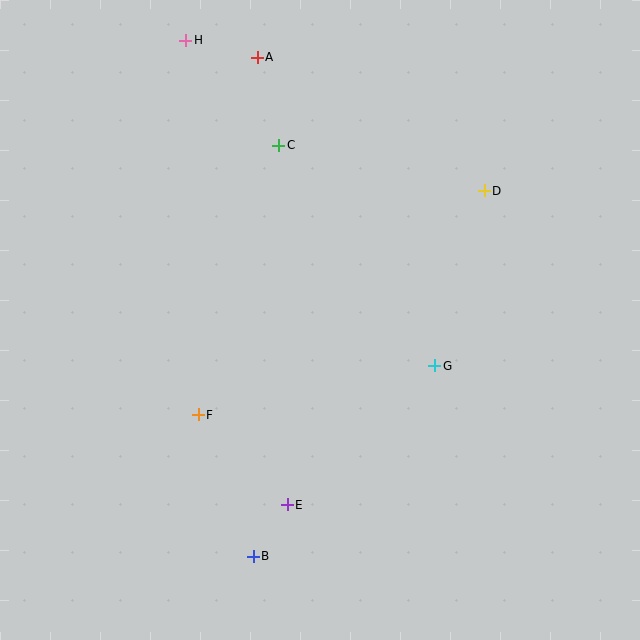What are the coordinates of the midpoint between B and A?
The midpoint between B and A is at (255, 307).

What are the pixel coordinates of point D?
Point D is at (484, 191).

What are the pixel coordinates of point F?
Point F is at (198, 415).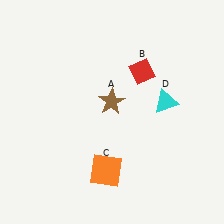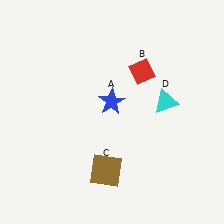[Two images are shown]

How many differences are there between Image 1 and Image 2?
There are 2 differences between the two images.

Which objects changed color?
A changed from brown to blue. C changed from orange to brown.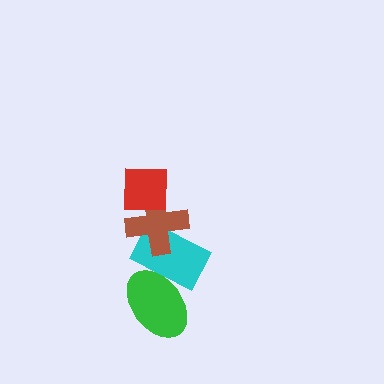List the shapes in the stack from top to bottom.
From top to bottom: the red square, the brown cross, the cyan rectangle, the green ellipse.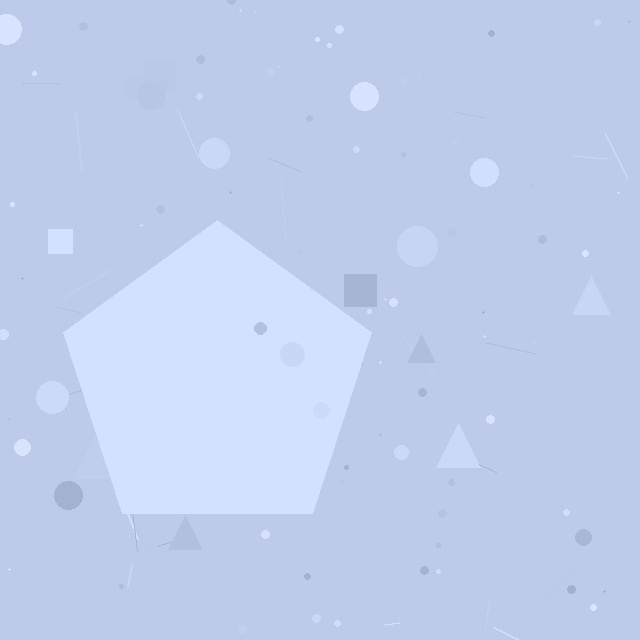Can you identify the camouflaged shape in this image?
The camouflaged shape is a pentagon.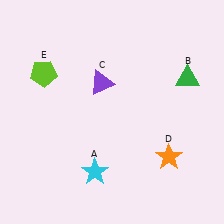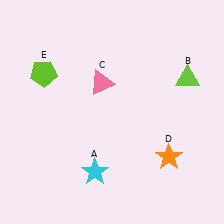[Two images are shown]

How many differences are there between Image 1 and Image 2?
There are 2 differences between the two images.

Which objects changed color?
B changed from green to lime. C changed from purple to pink.